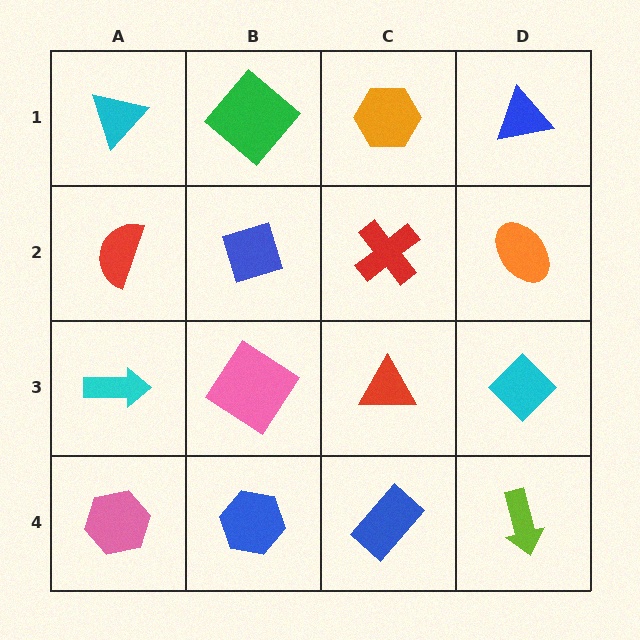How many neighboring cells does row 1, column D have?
2.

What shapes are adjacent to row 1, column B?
A blue diamond (row 2, column B), a cyan triangle (row 1, column A), an orange hexagon (row 1, column C).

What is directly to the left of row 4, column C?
A blue hexagon.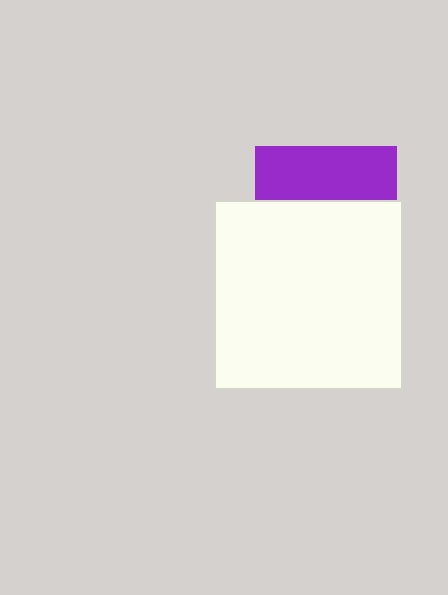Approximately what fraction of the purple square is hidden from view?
Roughly 62% of the purple square is hidden behind the white square.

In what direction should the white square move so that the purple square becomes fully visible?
The white square should move down. That is the shortest direction to clear the overlap and leave the purple square fully visible.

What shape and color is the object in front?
The object in front is a white square.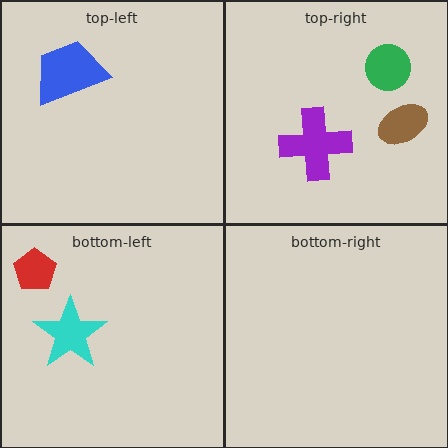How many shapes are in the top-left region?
1.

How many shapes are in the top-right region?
3.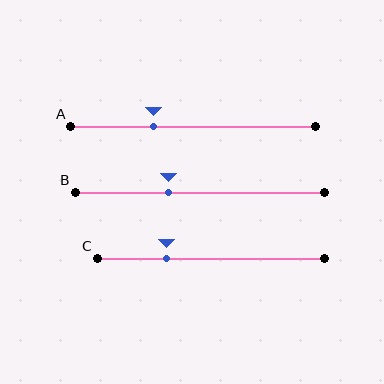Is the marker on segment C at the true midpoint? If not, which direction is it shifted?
No, the marker on segment C is shifted to the left by about 19% of the segment length.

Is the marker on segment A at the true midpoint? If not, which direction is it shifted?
No, the marker on segment A is shifted to the left by about 16% of the segment length.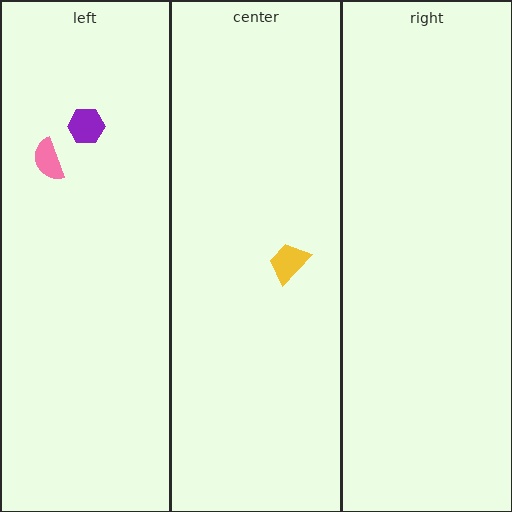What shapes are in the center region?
The yellow trapezoid.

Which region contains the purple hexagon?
The left region.